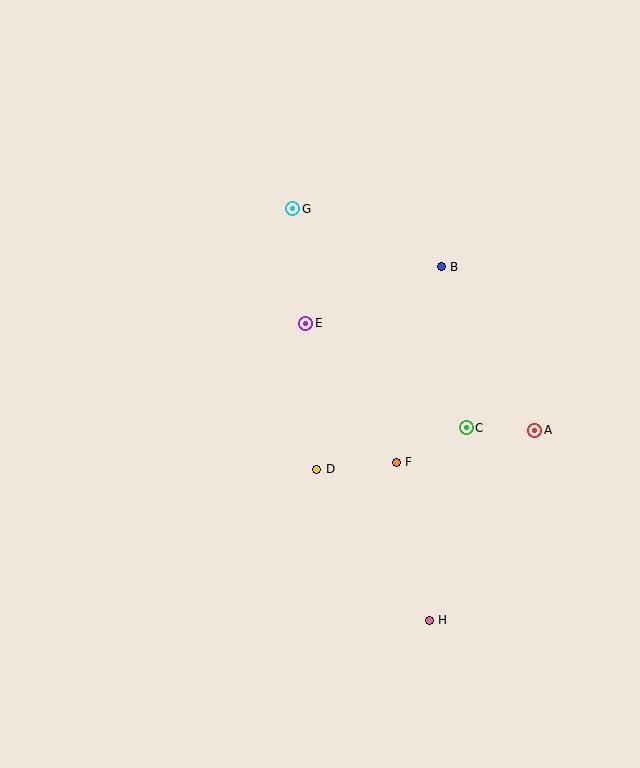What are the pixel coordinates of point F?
Point F is at (396, 462).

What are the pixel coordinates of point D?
Point D is at (317, 469).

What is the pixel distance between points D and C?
The distance between D and C is 155 pixels.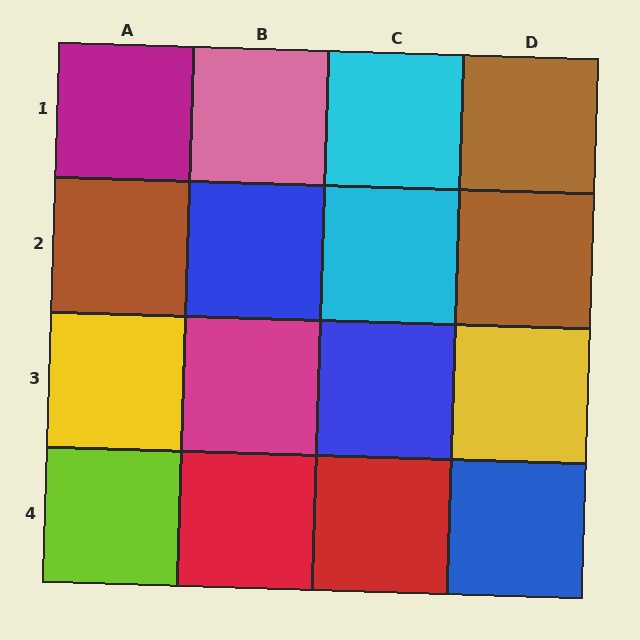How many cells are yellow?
2 cells are yellow.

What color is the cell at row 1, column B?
Pink.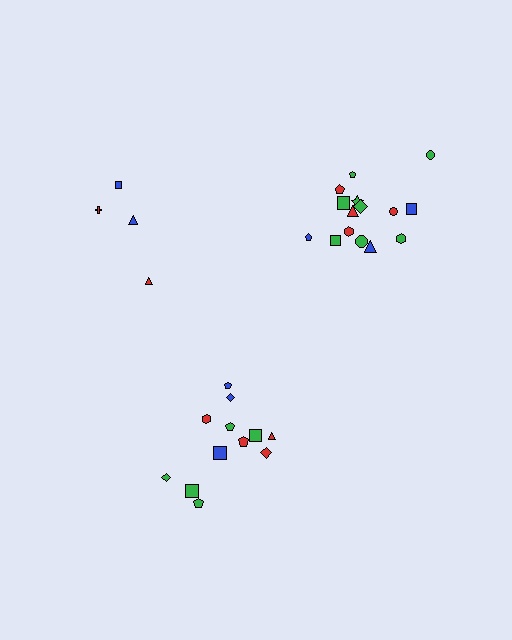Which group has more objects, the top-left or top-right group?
The top-right group.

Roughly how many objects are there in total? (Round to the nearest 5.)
Roughly 30 objects in total.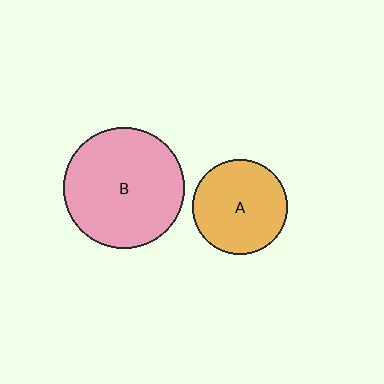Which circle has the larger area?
Circle B (pink).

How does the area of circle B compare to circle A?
Approximately 1.6 times.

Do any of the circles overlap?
No, none of the circles overlap.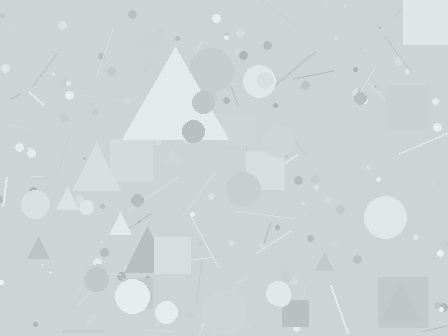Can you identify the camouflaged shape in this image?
The camouflaged shape is a triangle.